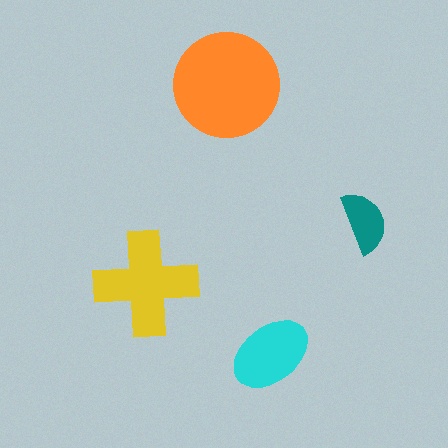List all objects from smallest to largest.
The teal semicircle, the cyan ellipse, the yellow cross, the orange circle.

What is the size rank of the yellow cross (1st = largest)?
2nd.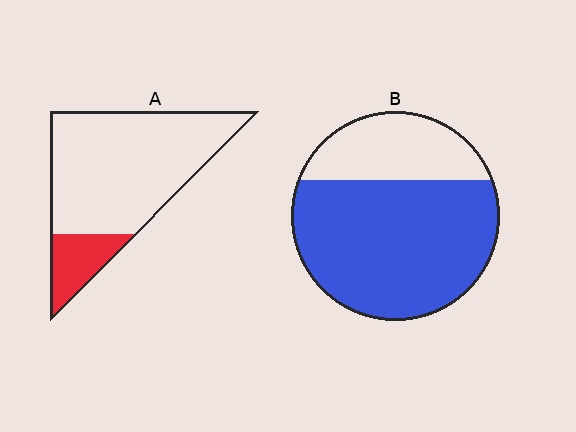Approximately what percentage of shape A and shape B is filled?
A is approximately 15% and B is approximately 70%.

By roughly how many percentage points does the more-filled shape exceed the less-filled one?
By roughly 55 percentage points (B over A).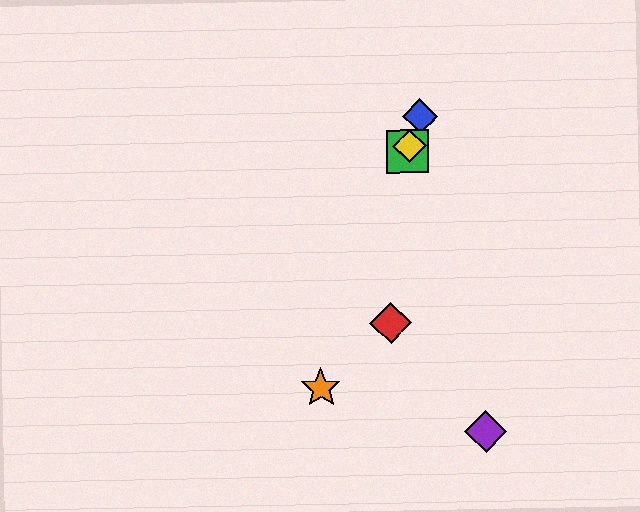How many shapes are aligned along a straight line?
4 shapes (the blue diamond, the green square, the yellow diamond, the orange star) are aligned along a straight line.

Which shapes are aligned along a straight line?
The blue diamond, the green square, the yellow diamond, the orange star are aligned along a straight line.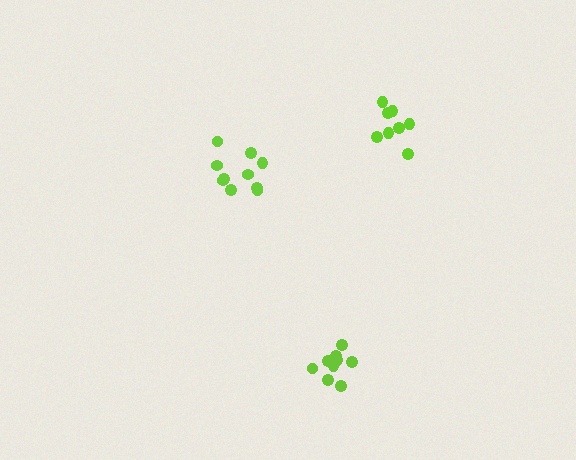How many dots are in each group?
Group 1: 9 dots, Group 2: 10 dots, Group 3: 8 dots (27 total).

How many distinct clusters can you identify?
There are 3 distinct clusters.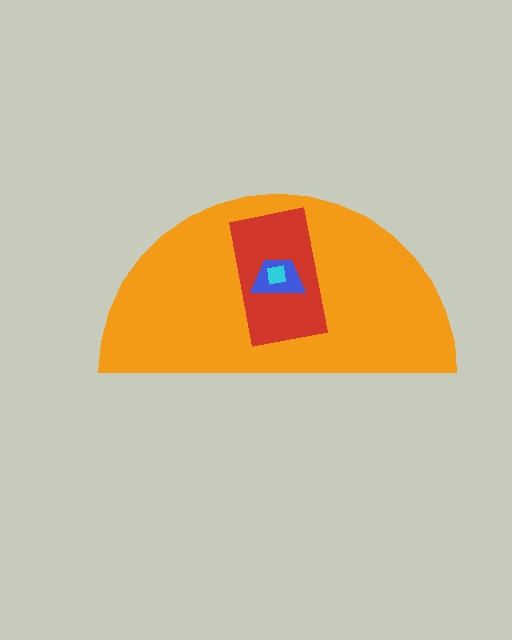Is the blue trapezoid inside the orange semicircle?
Yes.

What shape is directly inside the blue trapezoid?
The cyan square.